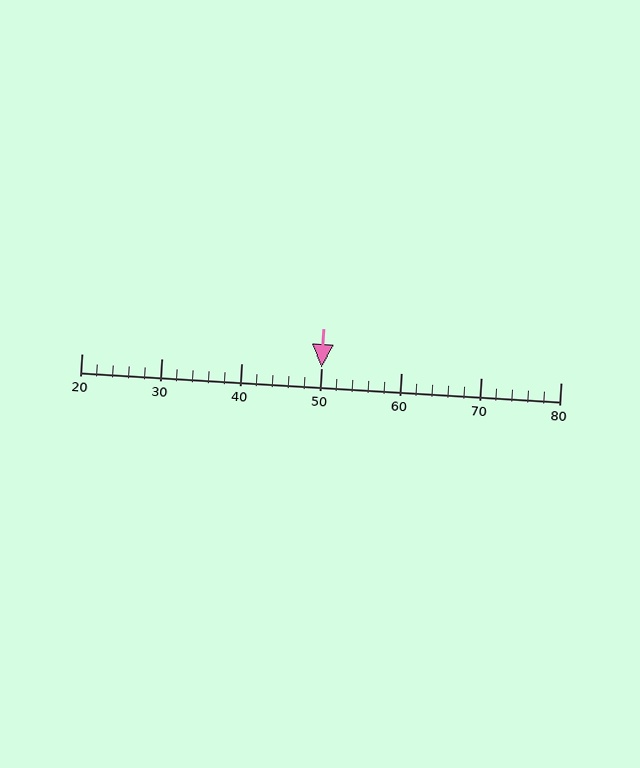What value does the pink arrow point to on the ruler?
The pink arrow points to approximately 50.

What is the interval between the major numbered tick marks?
The major tick marks are spaced 10 units apart.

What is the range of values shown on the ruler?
The ruler shows values from 20 to 80.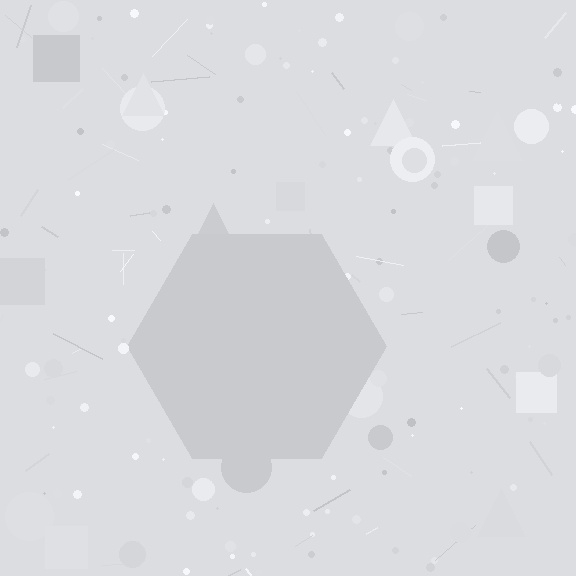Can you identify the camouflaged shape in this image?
The camouflaged shape is a hexagon.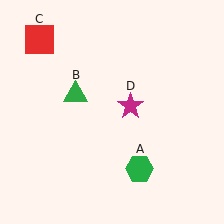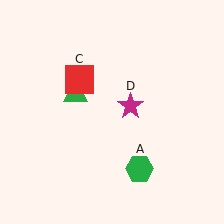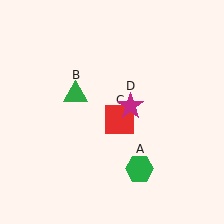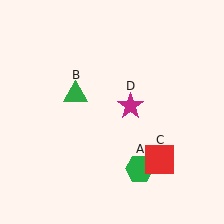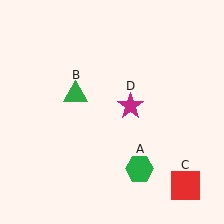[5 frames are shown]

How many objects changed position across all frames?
1 object changed position: red square (object C).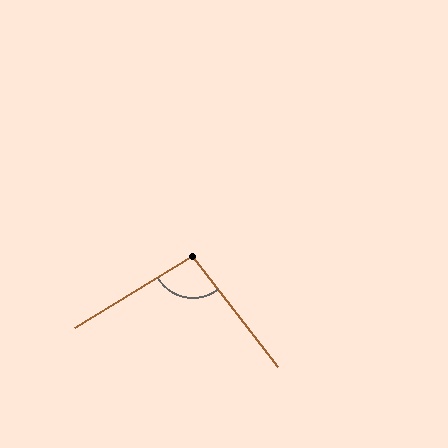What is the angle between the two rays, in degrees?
Approximately 96 degrees.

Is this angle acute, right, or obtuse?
It is obtuse.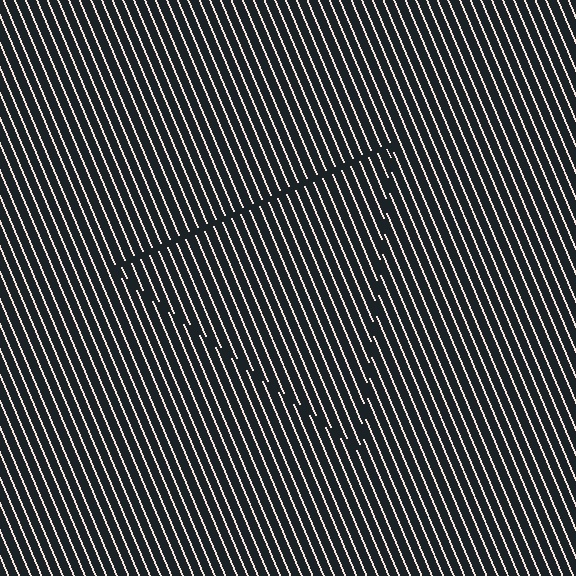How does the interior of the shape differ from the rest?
The interior of the shape contains the same grating, shifted by half a period — the contour is defined by the phase discontinuity where line-ends from the inner and outer gratings abut.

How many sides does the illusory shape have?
3 sides — the line-ends trace a triangle.